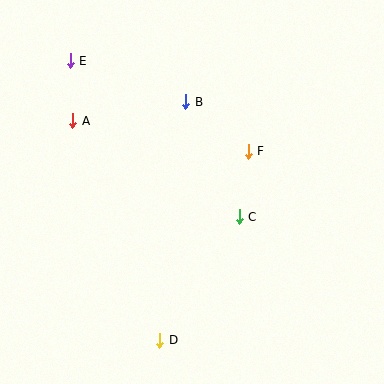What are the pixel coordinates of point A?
Point A is at (73, 121).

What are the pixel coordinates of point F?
Point F is at (248, 151).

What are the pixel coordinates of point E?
Point E is at (70, 61).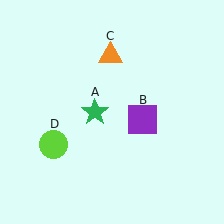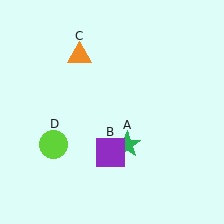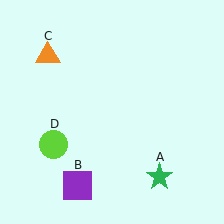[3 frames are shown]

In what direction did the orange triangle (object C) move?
The orange triangle (object C) moved left.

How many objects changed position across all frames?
3 objects changed position: green star (object A), purple square (object B), orange triangle (object C).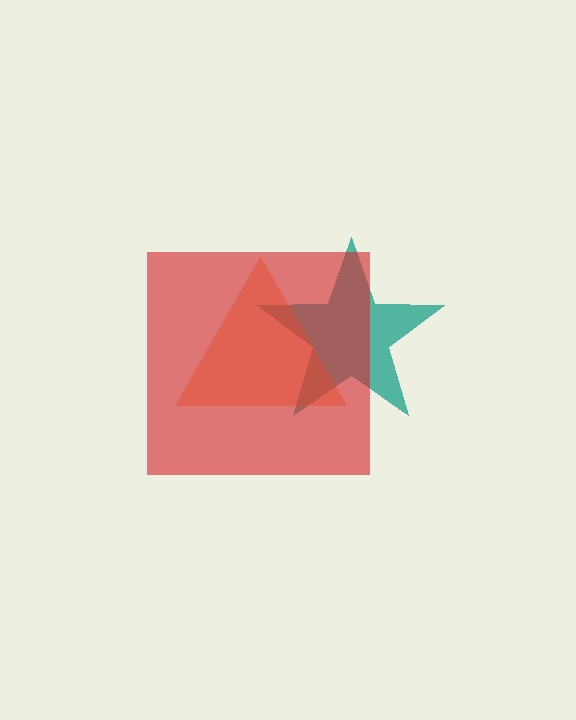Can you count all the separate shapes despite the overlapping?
Yes, there are 3 separate shapes.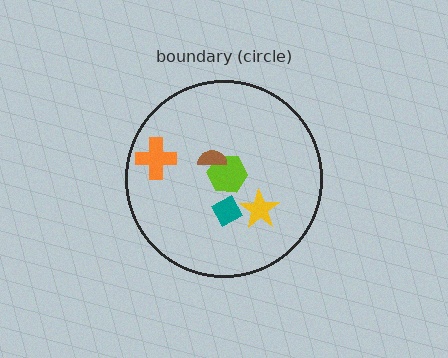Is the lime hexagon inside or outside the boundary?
Inside.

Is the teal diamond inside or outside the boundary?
Inside.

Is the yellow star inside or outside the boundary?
Inside.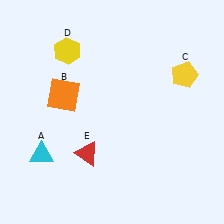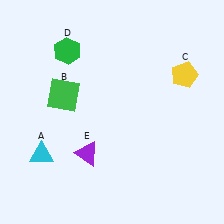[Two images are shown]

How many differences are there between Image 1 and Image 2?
There are 3 differences between the two images.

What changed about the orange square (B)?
In Image 1, B is orange. In Image 2, it changed to green.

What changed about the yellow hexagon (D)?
In Image 1, D is yellow. In Image 2, it changed to green.